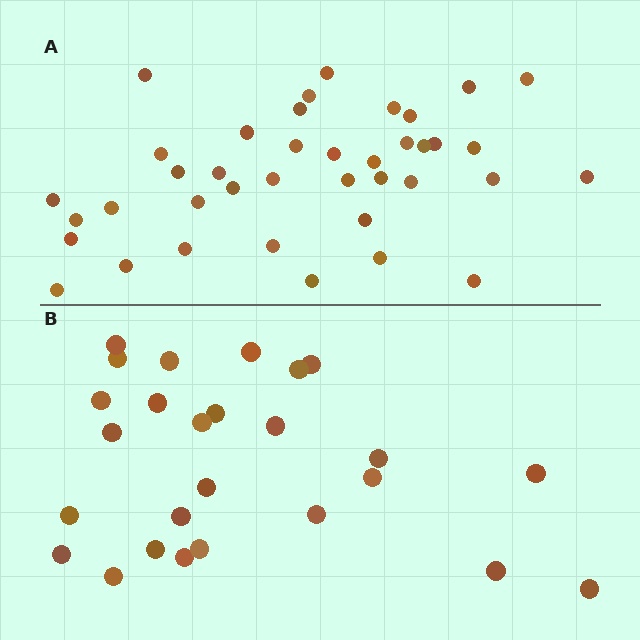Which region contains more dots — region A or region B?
Region A (the top region) has more dots.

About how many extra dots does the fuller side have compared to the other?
Region A has approximately 15 more dots than region B.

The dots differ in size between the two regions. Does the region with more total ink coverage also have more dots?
No. Region B has more total ink coverage because its dots are larger, but region A actually contains more individual dots. Total area can be misleading — the number of items is what matters here.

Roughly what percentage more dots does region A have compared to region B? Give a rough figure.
About 50% more.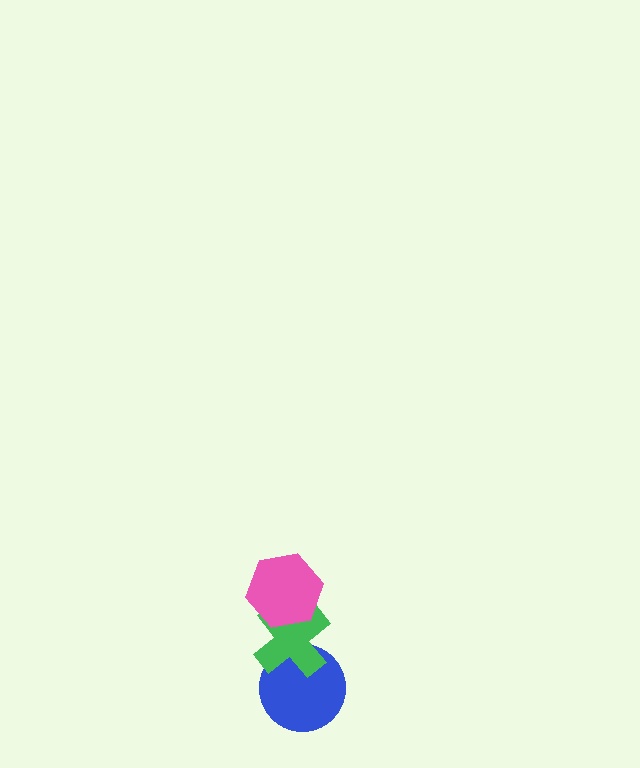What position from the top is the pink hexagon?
The pink hexagon is 1st from the top.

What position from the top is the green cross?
The green cross is 2nd from the top.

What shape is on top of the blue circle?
The green cross is on top of the blue circle.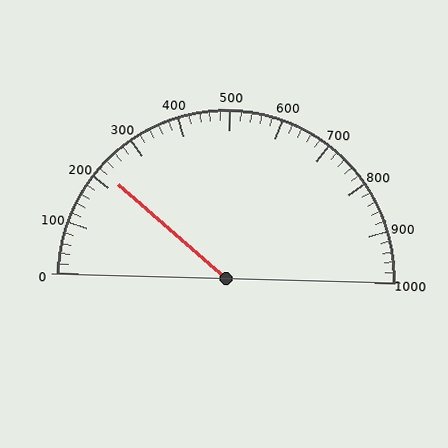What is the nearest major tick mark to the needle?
The nearest major tick mark is 200.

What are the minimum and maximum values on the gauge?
The gauge ranges from 0 to 1000.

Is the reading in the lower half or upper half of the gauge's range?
The reading is in the lower half of the range (0 to 1000).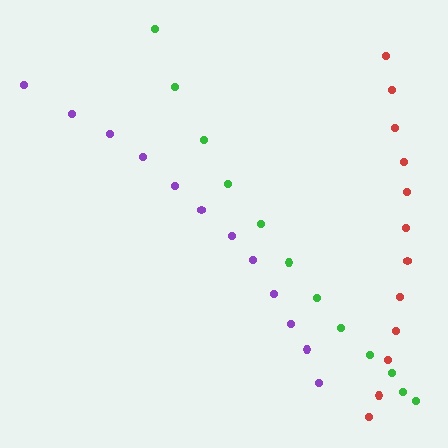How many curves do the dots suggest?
There are 3 distinct paths.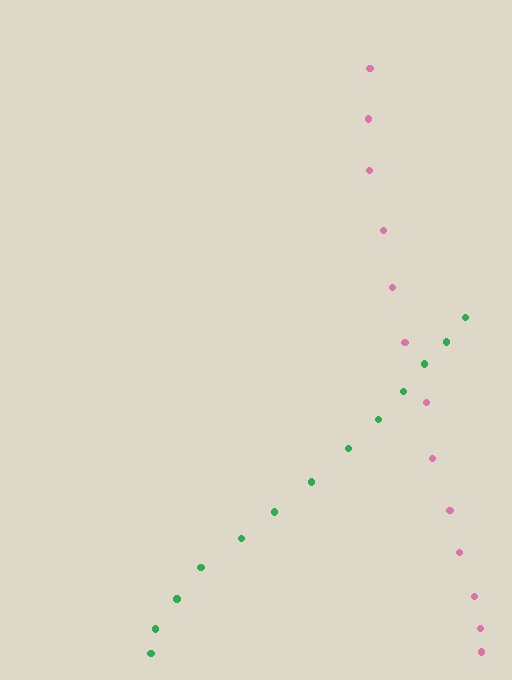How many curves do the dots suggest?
There are 2 distinct paths.